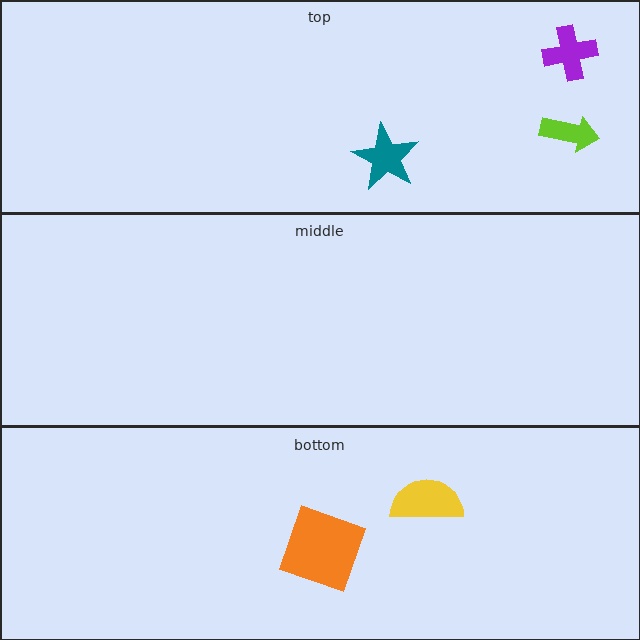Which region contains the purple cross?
The top region.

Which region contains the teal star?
The top region.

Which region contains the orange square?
The bottom region.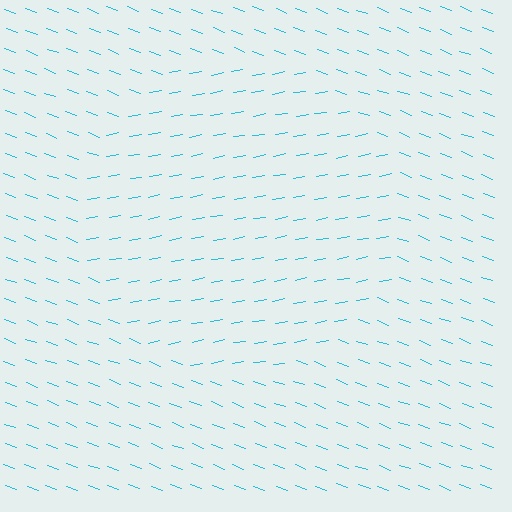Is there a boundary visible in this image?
Yes, there is a texture boundary formed by a change in line orientation.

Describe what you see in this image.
The image is filled with small cyan line segments. A circle region in the image has lines oriented differently from the surrounding lines, creating a visible texture boundary.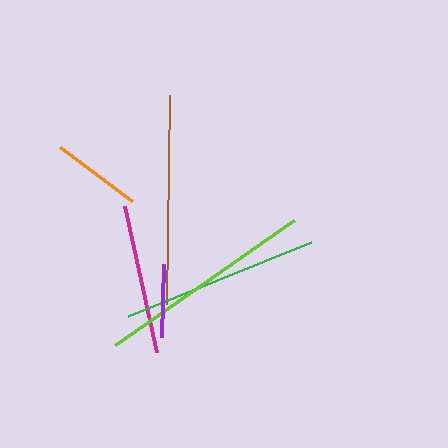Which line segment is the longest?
The lime line is the longest at approximately 218 pixels.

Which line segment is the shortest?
The purple line is the shortest at approximately 72 pixels.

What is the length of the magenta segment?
The magenta segment is approximately 150 pixels long.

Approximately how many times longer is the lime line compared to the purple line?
The lime line is approximately 3.0 times the length of the purple line.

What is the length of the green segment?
The green segment is approximately 197 pixels long.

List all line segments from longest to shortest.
From longest to shortest: lime, brown, green, magenta, orange, purple.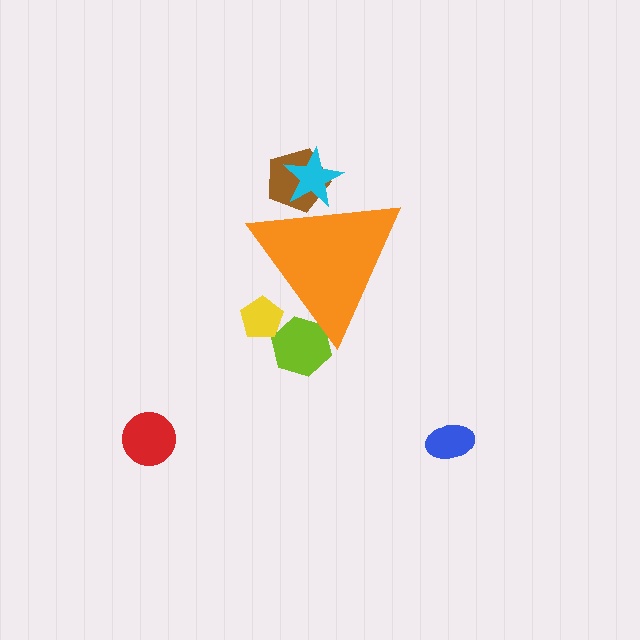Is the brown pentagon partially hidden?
Yes, the brown pentagon is partially hidden behind the orange triangle.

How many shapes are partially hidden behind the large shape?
4 shapes are partially hidden.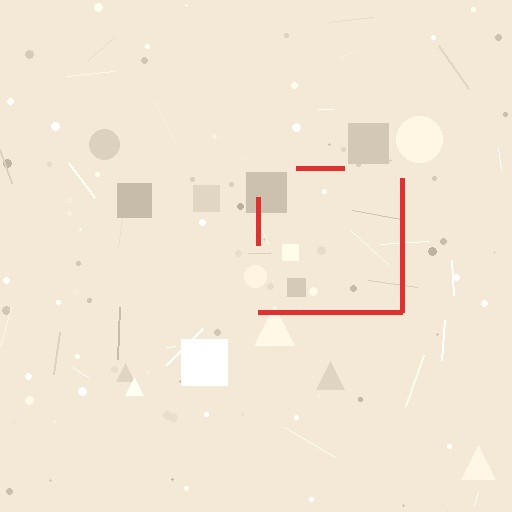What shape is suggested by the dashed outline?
The dashed outline suggests a square.